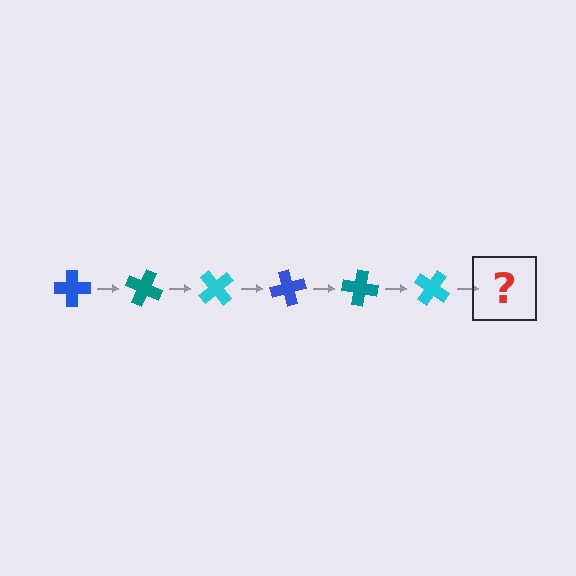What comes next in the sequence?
The next element should be a blue cross, rotated 150 degrees from the start.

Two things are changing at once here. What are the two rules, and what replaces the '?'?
The two rules are that it rotates 25 degrees each step and the color cycles through blue, teal, and cyan. The '?' should be a blue cross, rotated 150 degrees from the start.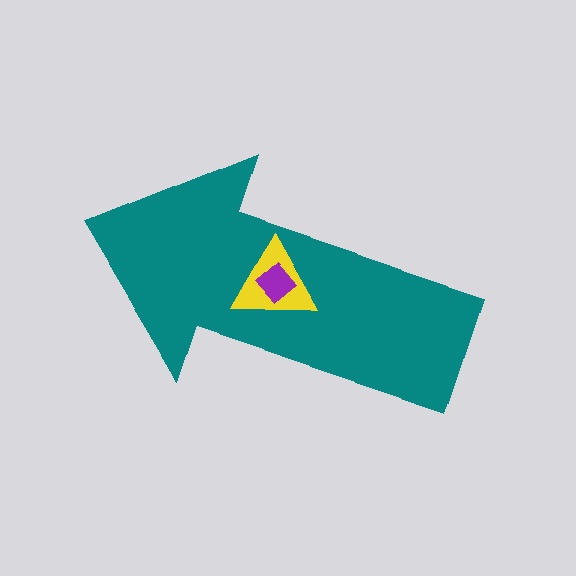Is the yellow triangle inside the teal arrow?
Yes.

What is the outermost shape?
The teal arrow.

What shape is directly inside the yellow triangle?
The purple diamond.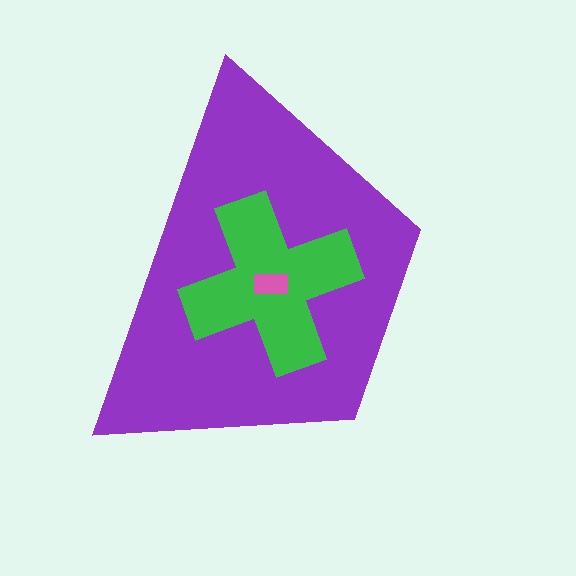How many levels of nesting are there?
3.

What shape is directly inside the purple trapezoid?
The green cross.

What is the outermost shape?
The purple trapezoid.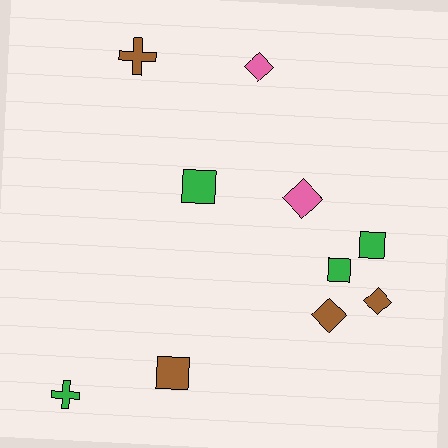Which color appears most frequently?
Green, with 4 objects.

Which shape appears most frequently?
Diamond, with 4 objects.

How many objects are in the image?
There are 10 objects.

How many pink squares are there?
There are no pink squares.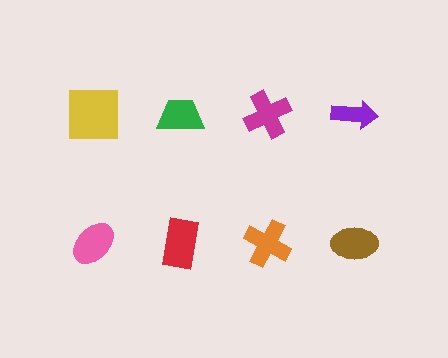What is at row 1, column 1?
A yellow square.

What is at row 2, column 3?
An orange cross.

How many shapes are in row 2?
4 shapes.